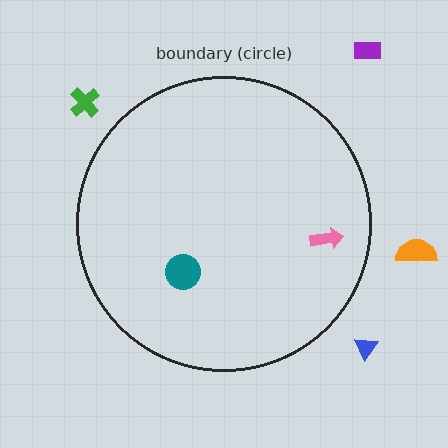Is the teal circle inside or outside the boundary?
Inside.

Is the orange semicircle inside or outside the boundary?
Outside.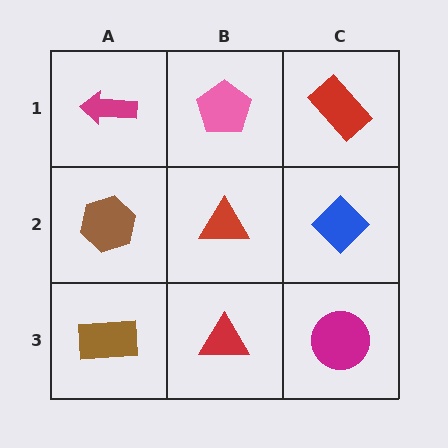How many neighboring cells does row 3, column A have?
2.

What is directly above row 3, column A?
A brown hexagon.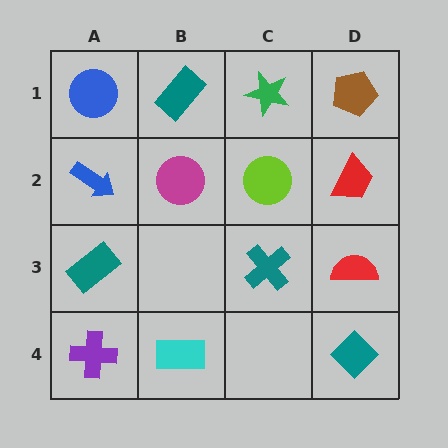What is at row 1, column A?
A blue circle.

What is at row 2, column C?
A lime circle.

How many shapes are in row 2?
4 shapes.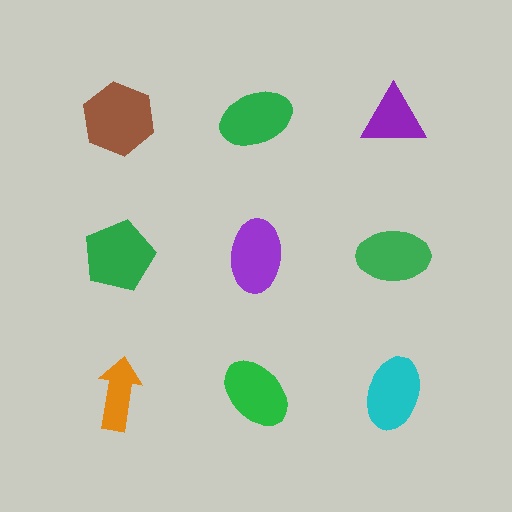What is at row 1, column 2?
A green ellipse.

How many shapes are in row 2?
3 shapes.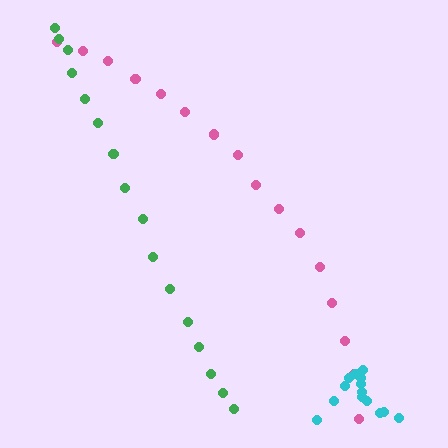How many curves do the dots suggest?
There are 3 distinct paths.